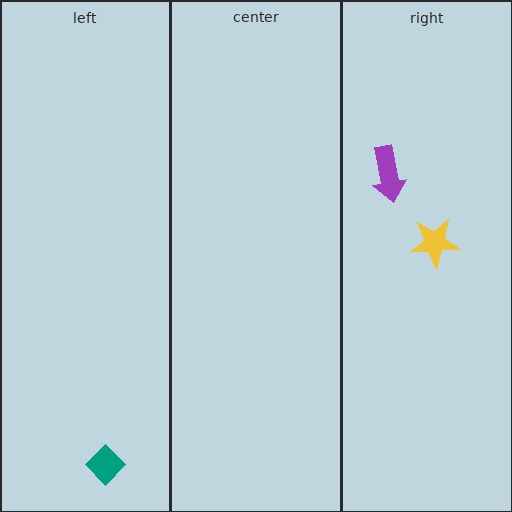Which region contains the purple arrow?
The right region.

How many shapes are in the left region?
1.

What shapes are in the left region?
The teal diamond.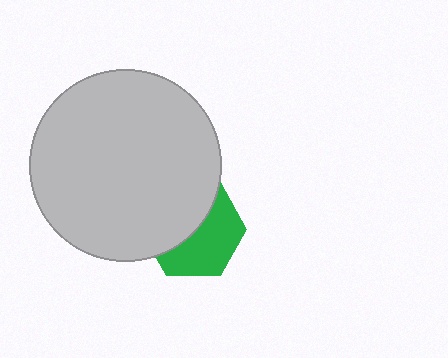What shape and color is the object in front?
The object in front is a light gray circle.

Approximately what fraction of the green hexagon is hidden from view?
Roughly 49% of the green hexagon is hidden behind the light gray circle.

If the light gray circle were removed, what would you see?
You would see the complete green hexagon.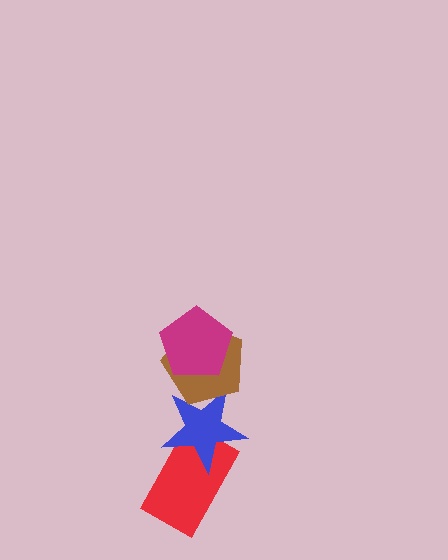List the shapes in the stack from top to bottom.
From top to bottom: the magenta pentagon, the brown pentagon, the blue star, the red rectangle.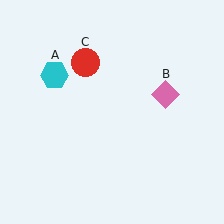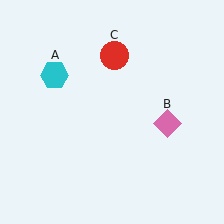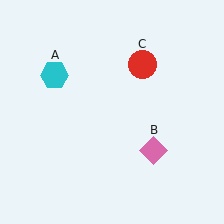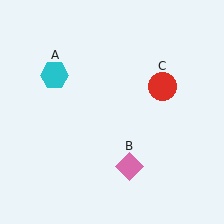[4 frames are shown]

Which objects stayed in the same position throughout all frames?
Cyan hexagon (object A) remained stationary.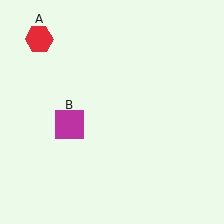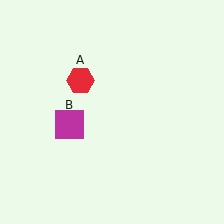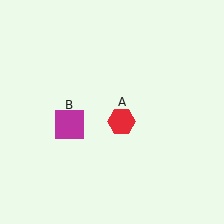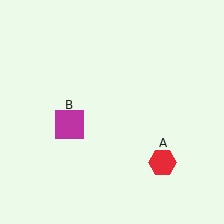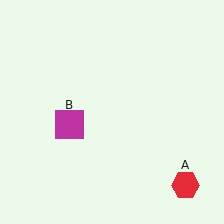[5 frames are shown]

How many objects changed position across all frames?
1 object changed position: red hexagon (object A).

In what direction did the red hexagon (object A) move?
The red hexagon (object A) moved down and to the right.